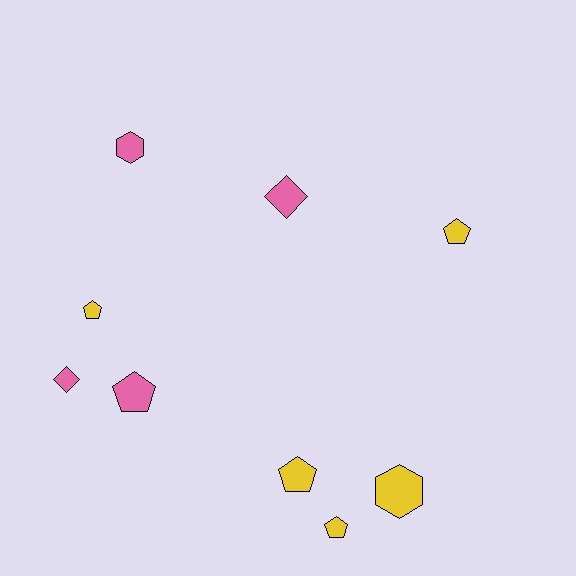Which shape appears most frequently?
Pentagon, with 5 objects.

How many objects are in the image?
There are 9 objects.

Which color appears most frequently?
Yellow, with 5 objects.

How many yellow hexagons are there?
There is 1 yellow hexagon.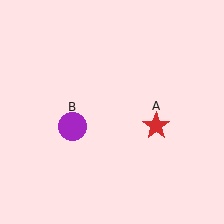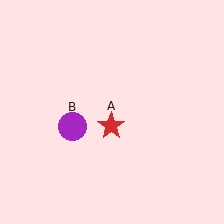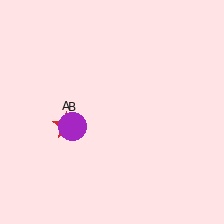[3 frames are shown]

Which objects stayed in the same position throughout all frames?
Purple circle (object B) remained stationary.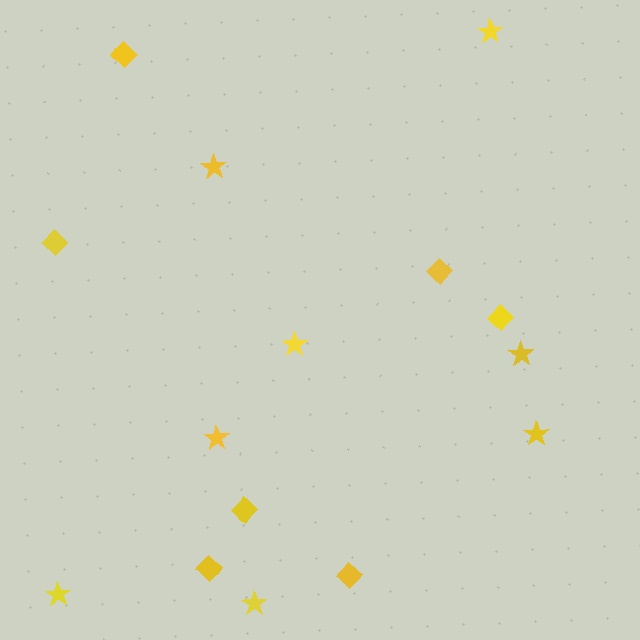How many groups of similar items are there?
There are 2 groups: one group of stars (8) and one group of diamonds (7).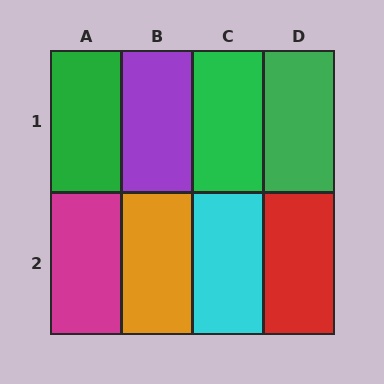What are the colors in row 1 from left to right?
Green, purple, green, green.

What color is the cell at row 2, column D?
Red.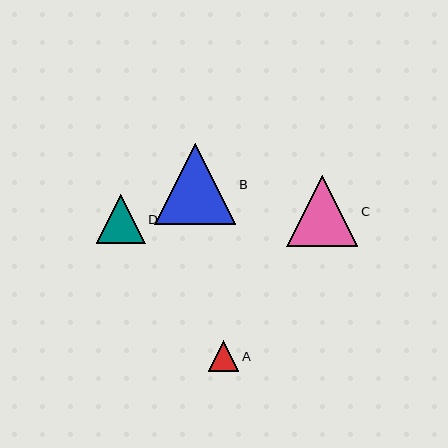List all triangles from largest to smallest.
From largest to smallest: B, C, D, A.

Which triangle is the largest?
Triangle B is the largest with a size of approximately 81 pixels.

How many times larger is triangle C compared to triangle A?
Triangle C is approximately 2.3 times the size of triangle A.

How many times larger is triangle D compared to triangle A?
Triangle D is approximately 1.6 times the size of triangle A.